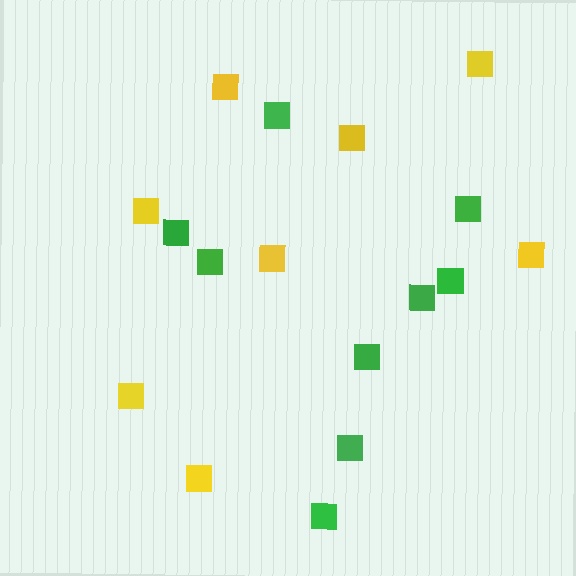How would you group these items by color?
There are 2 groups: one group of green squares (9) and one group of yellow squares (8).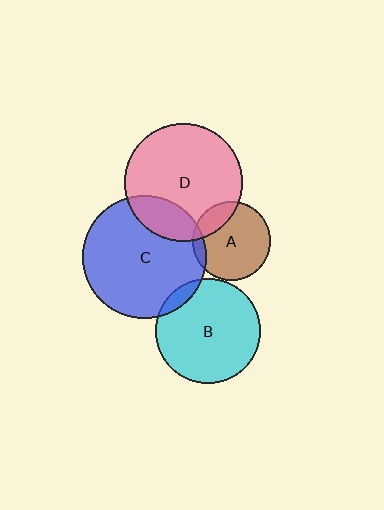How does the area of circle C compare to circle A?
Approximately 2.5 times.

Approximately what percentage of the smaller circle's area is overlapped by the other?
Approximately 20%.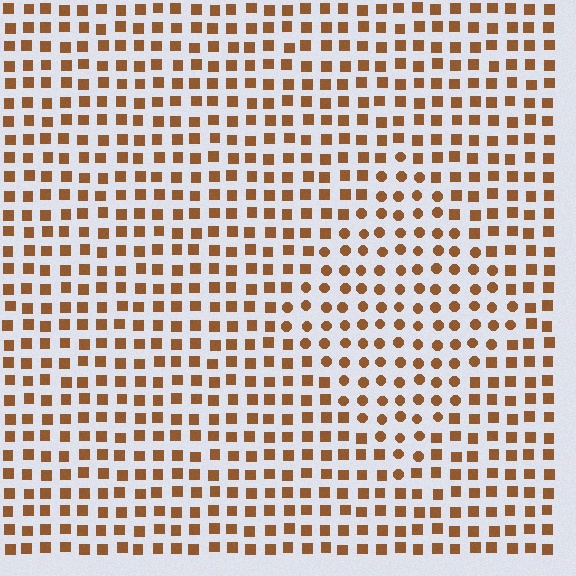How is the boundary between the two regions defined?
The boundary is defined by a change in element shape: circles inside vs. squares outside. All elements share the same color and spacing.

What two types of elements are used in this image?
The image uses circles inside the diamond region and squares outside it.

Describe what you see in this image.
The image is filled with small brown elements arranged in a uniform grid. A diamond-shaped region contains circles, while the surrounding area contains squares. The boundary is defined purely by the change in element shape.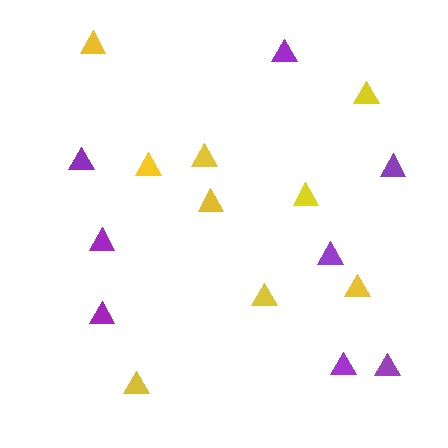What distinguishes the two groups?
There are 2 groups: one group of yellow triangles (9) and one group of purple triangles (8).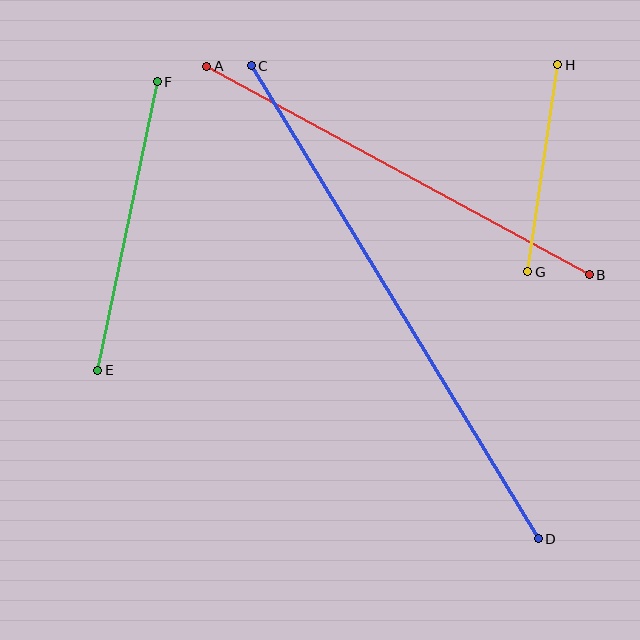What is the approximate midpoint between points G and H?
The midpoint is at approximately (543, 168) pixels.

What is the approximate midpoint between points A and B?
The midpoint is at approximately (398, 171) pixels.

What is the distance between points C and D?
The distance is approximately 553 pixels.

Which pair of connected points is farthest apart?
Points C and D are farthest apart.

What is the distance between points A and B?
The distance is approximately 436 pixels.